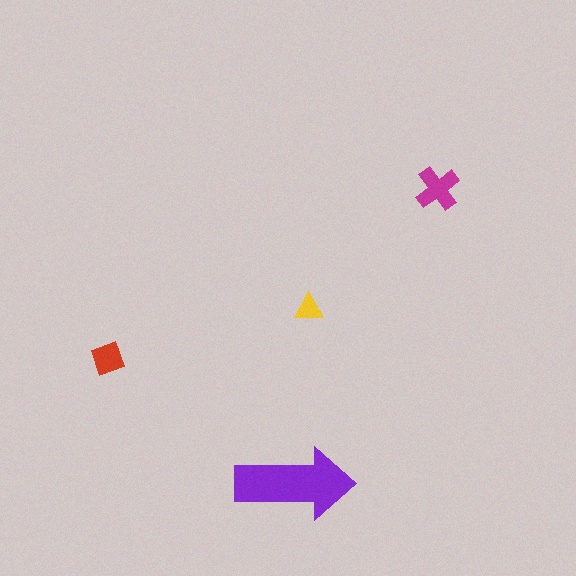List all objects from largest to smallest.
The purple arrow, the magenta cross, the red diamond, the yellow triangle.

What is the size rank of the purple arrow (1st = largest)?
1st.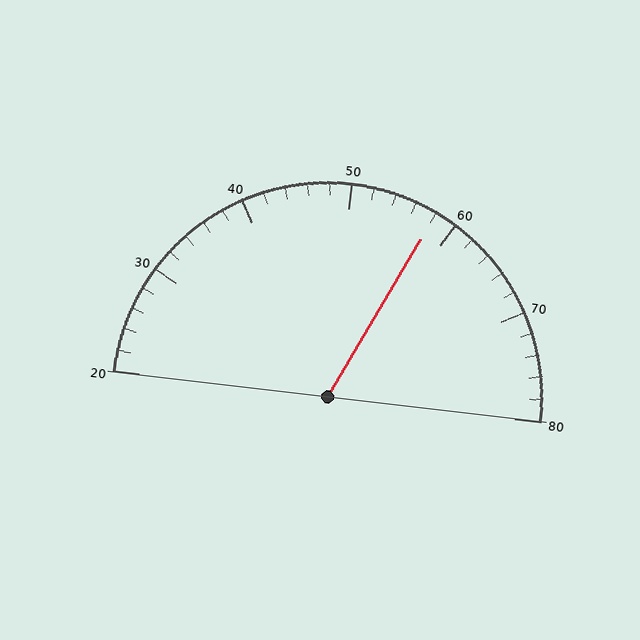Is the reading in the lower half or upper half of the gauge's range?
The reading is in the upper half of the range (20 to 80).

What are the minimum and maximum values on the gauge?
The gauge ranges from 20 to 80.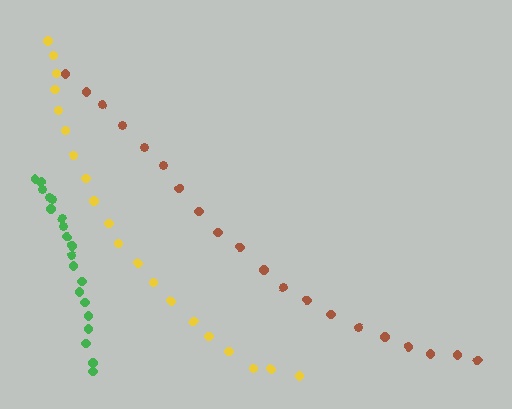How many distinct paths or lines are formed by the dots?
There are 3 distinct paths.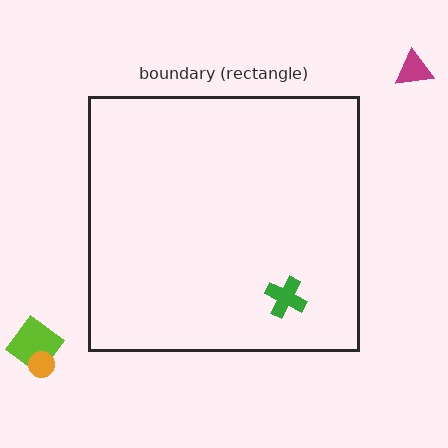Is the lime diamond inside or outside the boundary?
Outside.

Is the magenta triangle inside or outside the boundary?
Outside.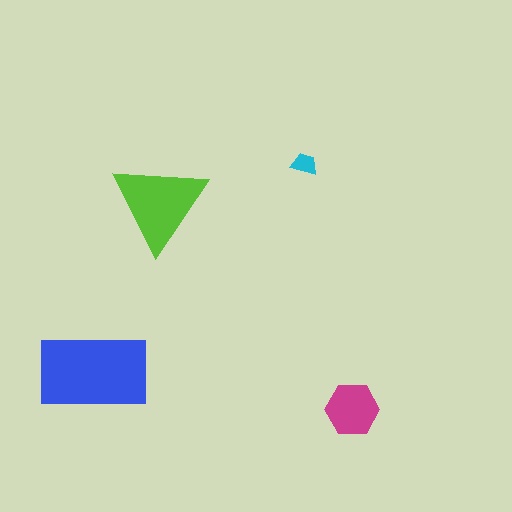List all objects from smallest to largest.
The cyan trapezoid, the magenta hexagon, the lime triangle, the blue rectangle.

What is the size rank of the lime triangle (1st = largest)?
2nd.